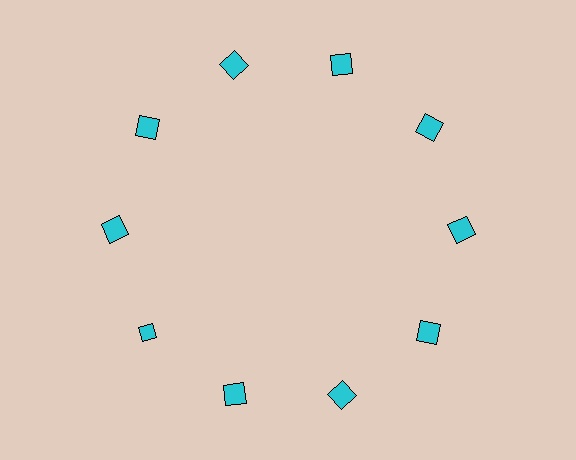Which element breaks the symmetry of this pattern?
The cyan diamond at roughly the 8 o'clock position breaks the symmetry. All other shapes are cyan squares.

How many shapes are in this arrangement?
There are 10 shapes arranged in a ring pattern.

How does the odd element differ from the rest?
It has a different shape: diamond instead of square.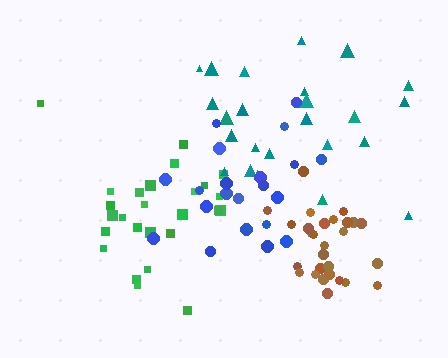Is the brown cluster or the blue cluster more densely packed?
Brown.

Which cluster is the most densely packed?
Brown.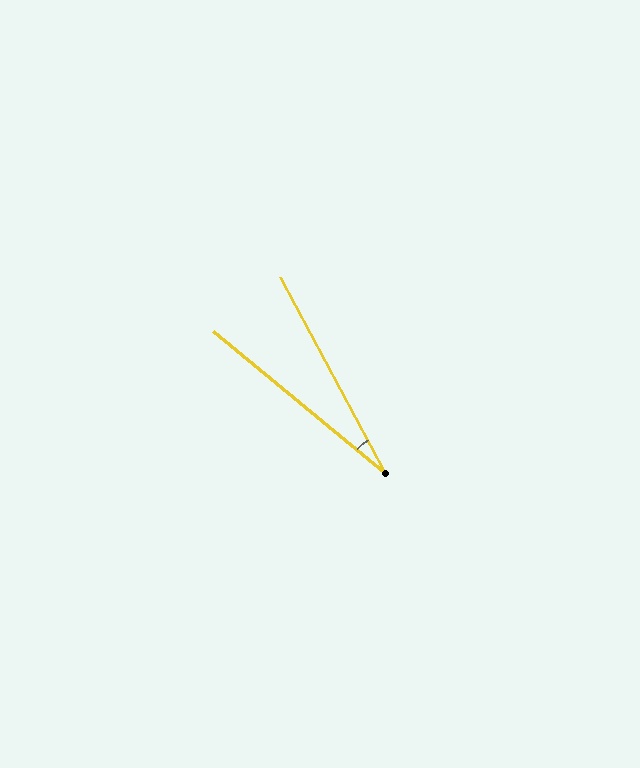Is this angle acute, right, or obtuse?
It is acute.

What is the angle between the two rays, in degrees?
Approximately 22 degrees.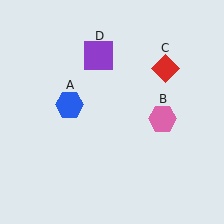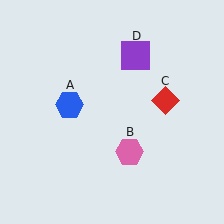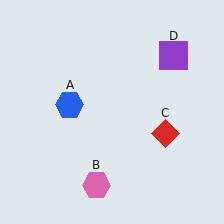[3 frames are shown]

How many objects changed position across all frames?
3 objects changed position: pink hexagon (object B), red diamond (object C), purple square (object D).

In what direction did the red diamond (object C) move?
The red diamond (object C) moved down.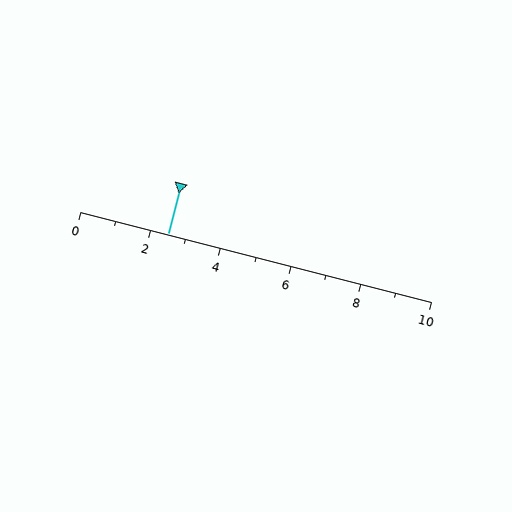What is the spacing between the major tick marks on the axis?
The major ticks are spaced 2 apart.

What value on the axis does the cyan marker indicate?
The marker indicates approximately 2.5.